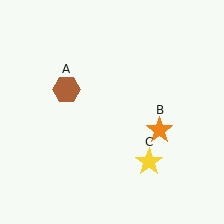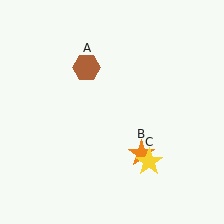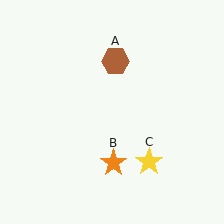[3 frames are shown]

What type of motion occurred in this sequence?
The brown hexagon (object A), orange star (object B) rotated clockwise around the center of the scene.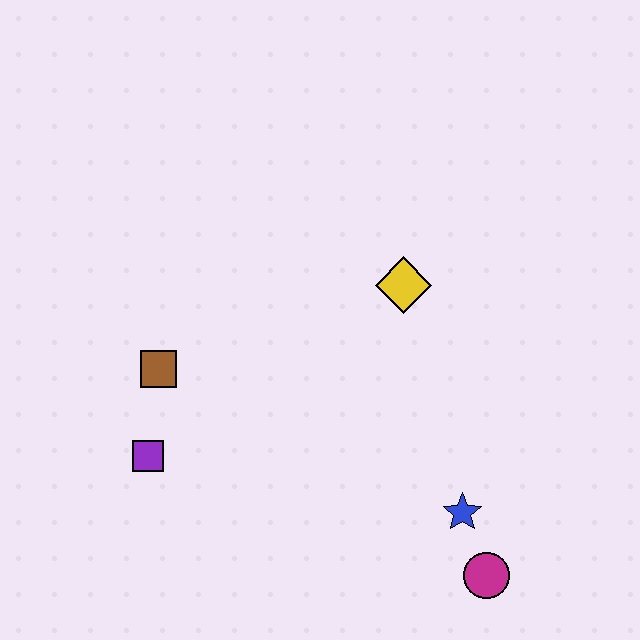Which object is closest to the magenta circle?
The blue star is closest to the magenta circle.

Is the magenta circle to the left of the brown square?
No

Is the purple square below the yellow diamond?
Yes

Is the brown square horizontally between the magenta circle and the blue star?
No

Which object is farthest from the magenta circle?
The brown square is farthest from the magenta circle.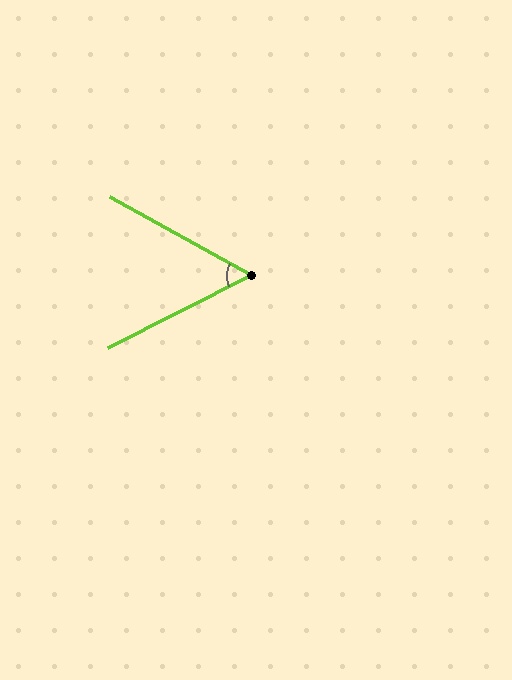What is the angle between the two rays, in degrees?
Approximately 56 degrees.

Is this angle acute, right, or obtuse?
It is acute.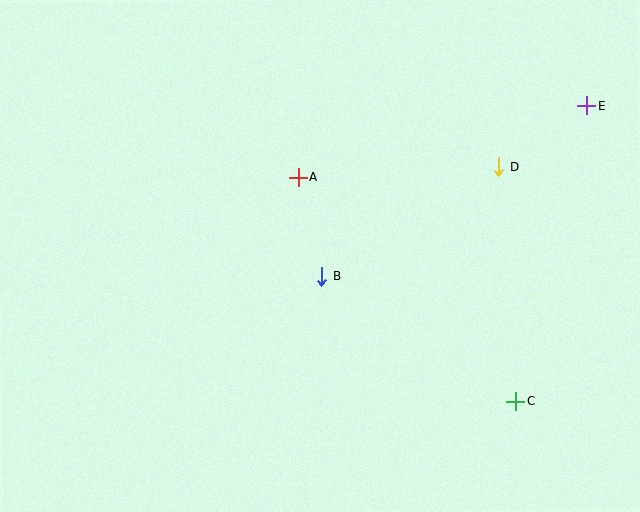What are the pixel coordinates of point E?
Point E is at (587, 106).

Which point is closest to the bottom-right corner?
Point C is closest to the bottom-right corner.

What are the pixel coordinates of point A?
Point A is at (299, 178).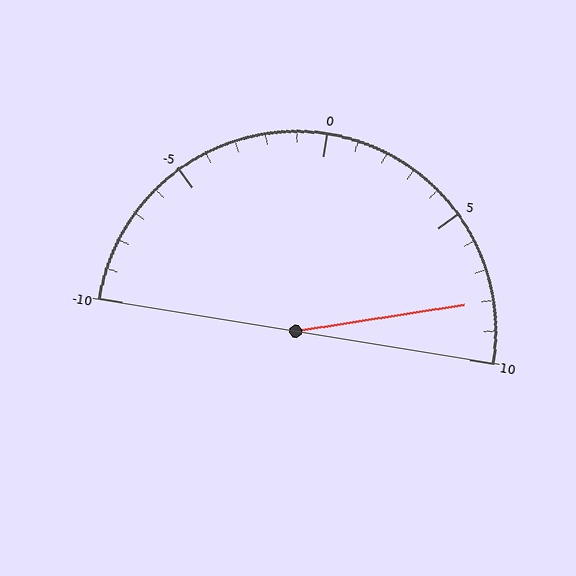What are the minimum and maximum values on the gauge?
The gauge ranges from -10 to 10.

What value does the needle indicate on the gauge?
The needle indicates approximately 8.